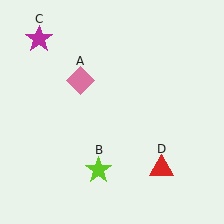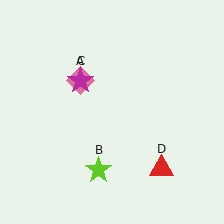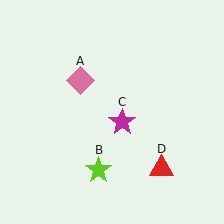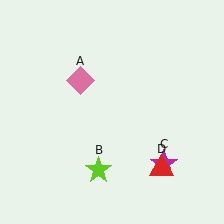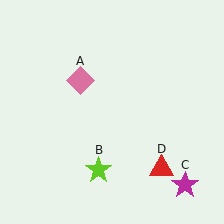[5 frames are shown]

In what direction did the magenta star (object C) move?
The magenta star (object C) moved down and to the right.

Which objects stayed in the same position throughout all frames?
Pink diamond (object A) and lime star (object B) and red triangle (object D) remained stationary.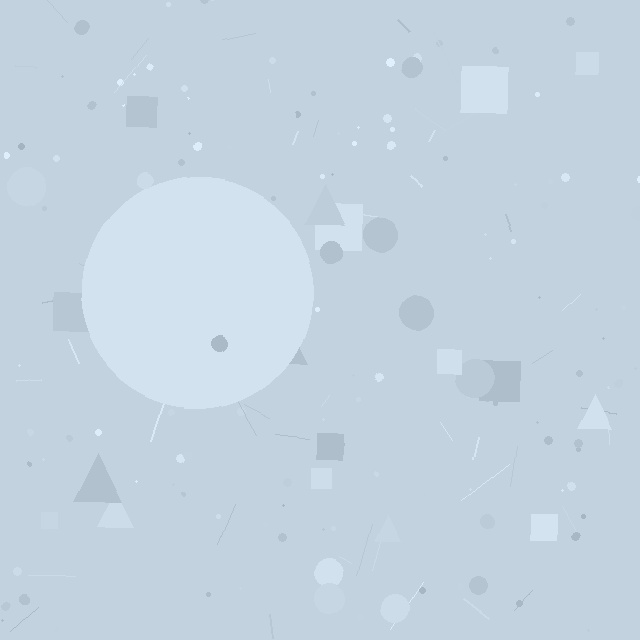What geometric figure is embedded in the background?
A circle is embedded in the background.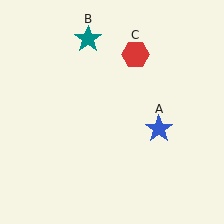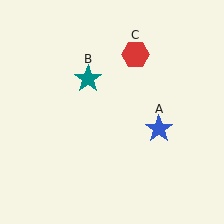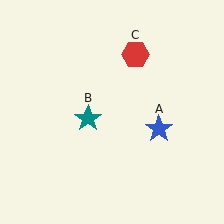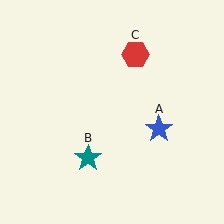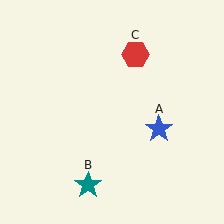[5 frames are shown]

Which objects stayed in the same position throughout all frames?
Blue star (object A) and red hexagon (object C) remained stationary.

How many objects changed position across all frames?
1 object changed position: teal star (object B).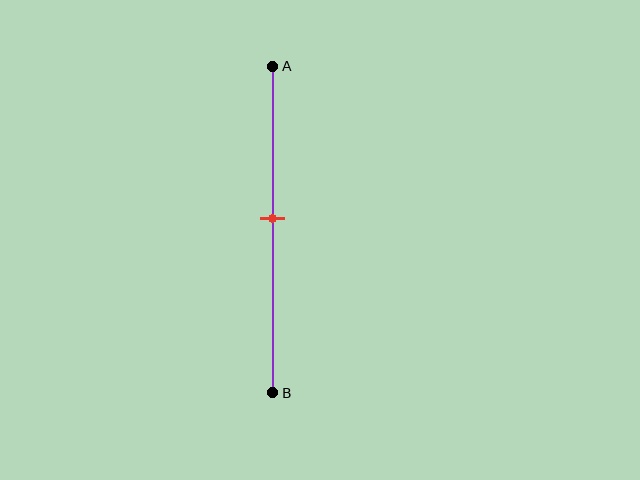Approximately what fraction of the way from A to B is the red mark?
The red mark is approximately 45% of the way from A to B.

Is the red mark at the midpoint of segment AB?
No, the mark is at about 45% from A, not at the 50% midpoint.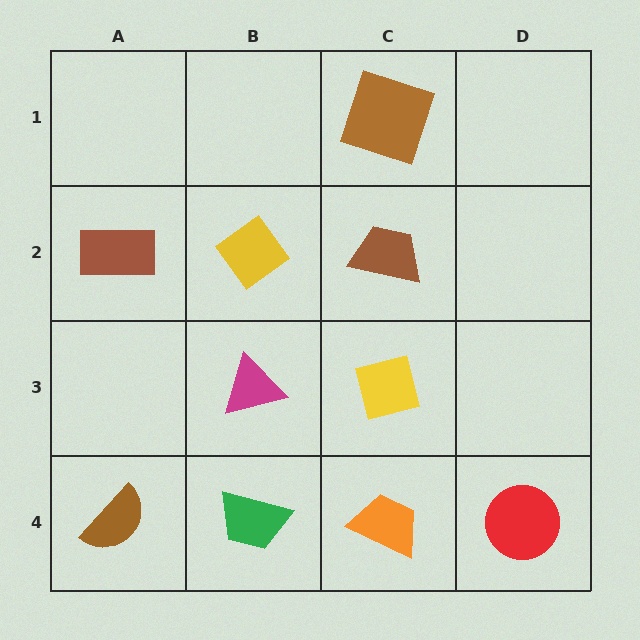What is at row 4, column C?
An orange trapezoid.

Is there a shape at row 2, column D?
No, that cell is empty.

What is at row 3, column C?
A yellow square.